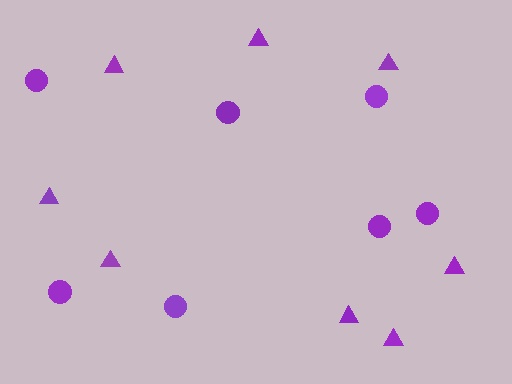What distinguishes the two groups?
There are 2 groups: one group of circles (7) and one group of triangles (8).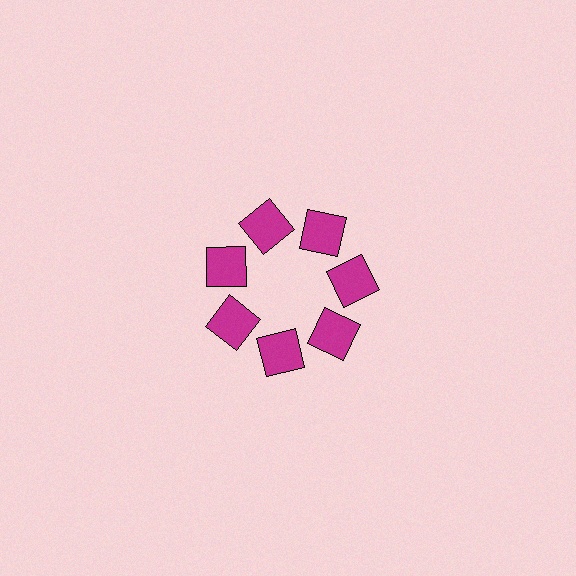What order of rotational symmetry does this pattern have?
This pattern has 7-fold rotational symmetry.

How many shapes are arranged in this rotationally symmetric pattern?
There are 7 shapes, arranged in 7 groups of 1.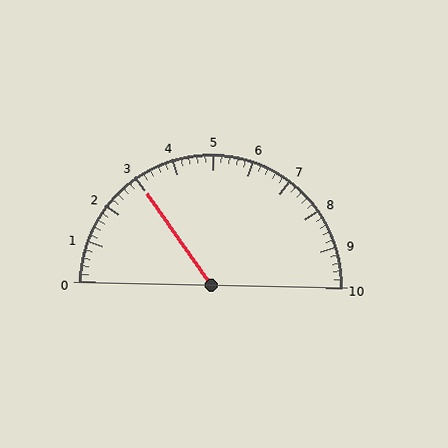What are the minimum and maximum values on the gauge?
The gauge ranges from 0 to 10.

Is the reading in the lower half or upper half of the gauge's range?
The reading is in the lower half of the range (0 to 10).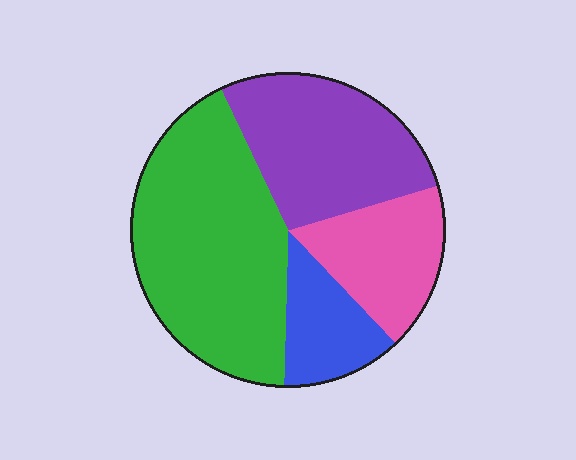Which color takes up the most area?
Green, at roughly 45%.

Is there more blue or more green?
Green.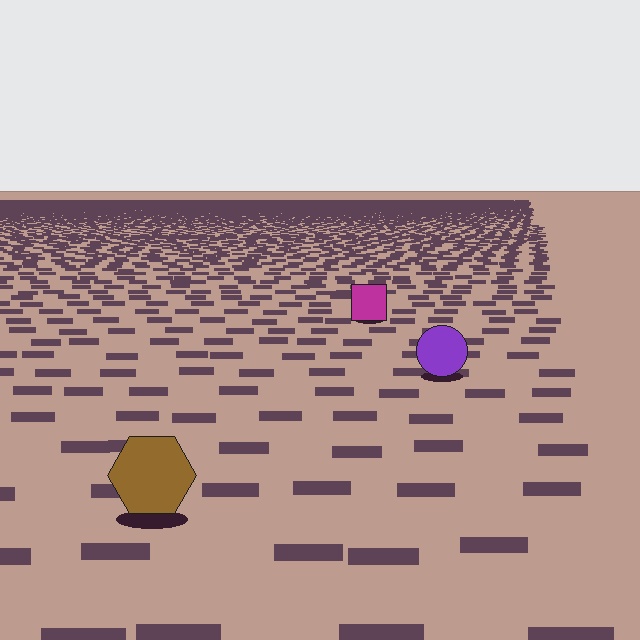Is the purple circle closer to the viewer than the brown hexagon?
No. The brown hexagon is closer — you can tell from the texture gradient: the ground texture is coarser near it.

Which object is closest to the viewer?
The brown hexagon is closest. The texture marks near it are larger and more spread out.